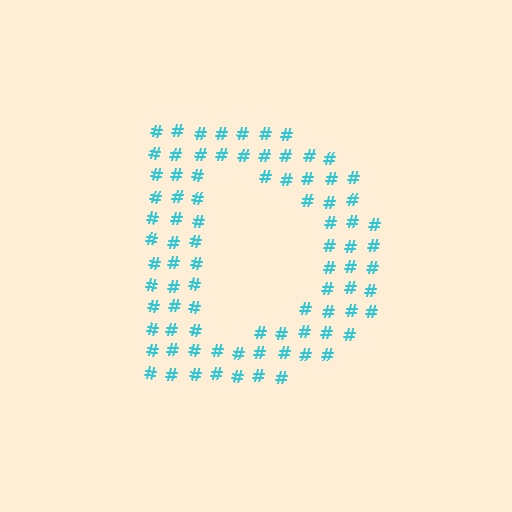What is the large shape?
The large shape is the letter D.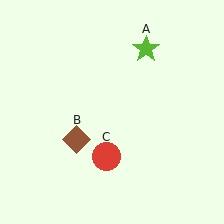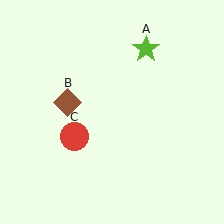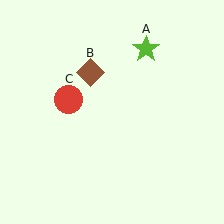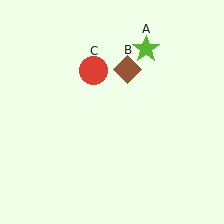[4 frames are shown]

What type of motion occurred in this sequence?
The brown diamond (object B), red circle (object C) rotated clockwise around the center of the scene.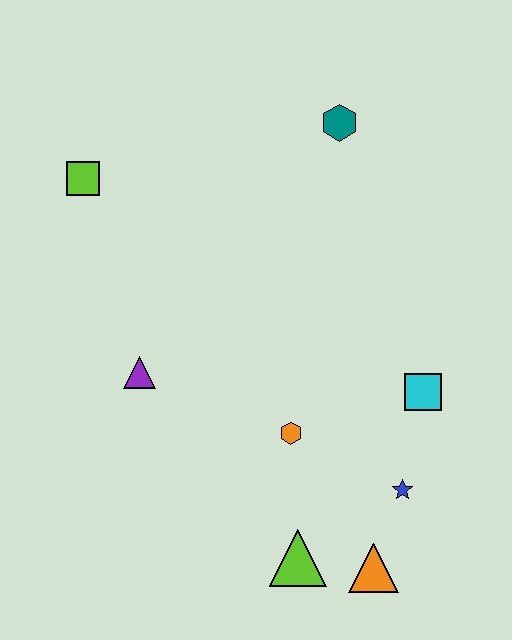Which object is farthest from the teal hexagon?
The orange triangle is farthest from the teal hexagon.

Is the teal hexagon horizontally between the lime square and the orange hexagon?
No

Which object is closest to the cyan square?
The blue star is closest to the cyan square.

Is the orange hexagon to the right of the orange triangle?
No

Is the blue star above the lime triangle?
Yes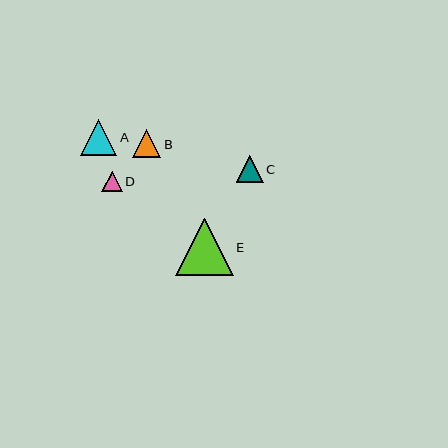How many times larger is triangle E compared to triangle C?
Triangle E is approximately 2.1 times the size of triangle C.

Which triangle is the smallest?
Triangle D is the smallest with a size of approximately 20 pixels.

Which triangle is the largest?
Triangle E is the largest with a size of approximately 58 pixels.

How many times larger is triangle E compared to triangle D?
Triangle E is approximately 2.8 times the size of triangle D.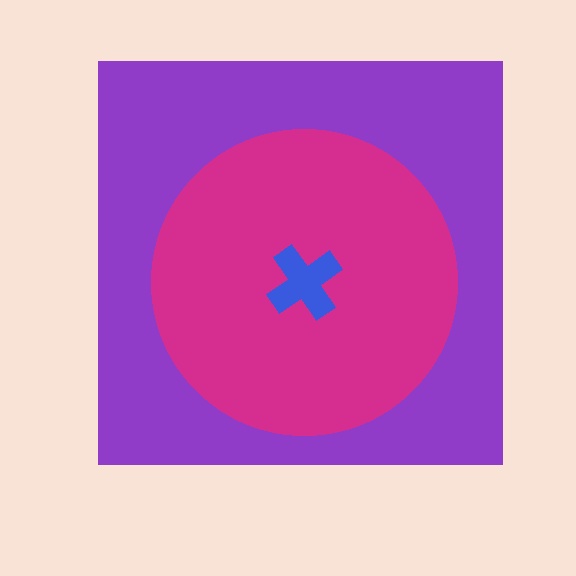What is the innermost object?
The blue cross.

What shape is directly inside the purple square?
The magenta circle.